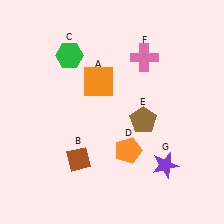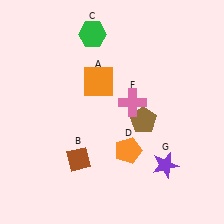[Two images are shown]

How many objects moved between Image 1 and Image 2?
2 objects moved between the two images.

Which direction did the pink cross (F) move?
The pink cross (F) moved down.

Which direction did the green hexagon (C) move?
The green hexagon (C) moved right.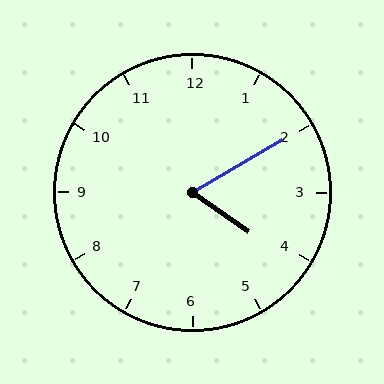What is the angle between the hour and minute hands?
Approximately 65 degrees.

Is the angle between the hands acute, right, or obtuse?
It is acute.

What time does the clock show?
4:10.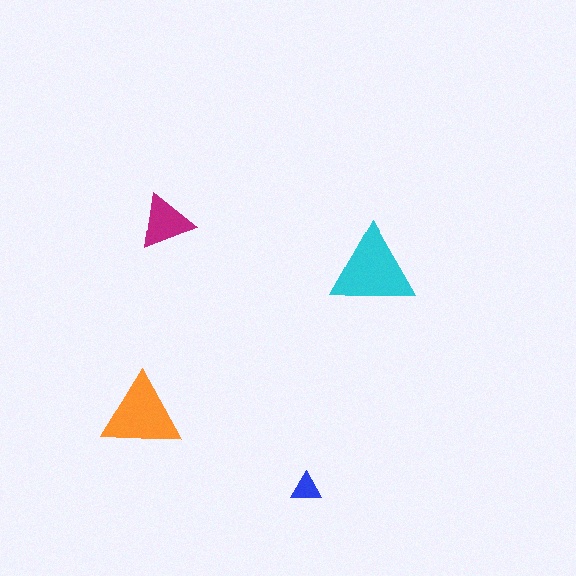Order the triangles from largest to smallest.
the cyan one, the orange one, the magenta one, the blue one.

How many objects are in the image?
There are 4 objects in the image.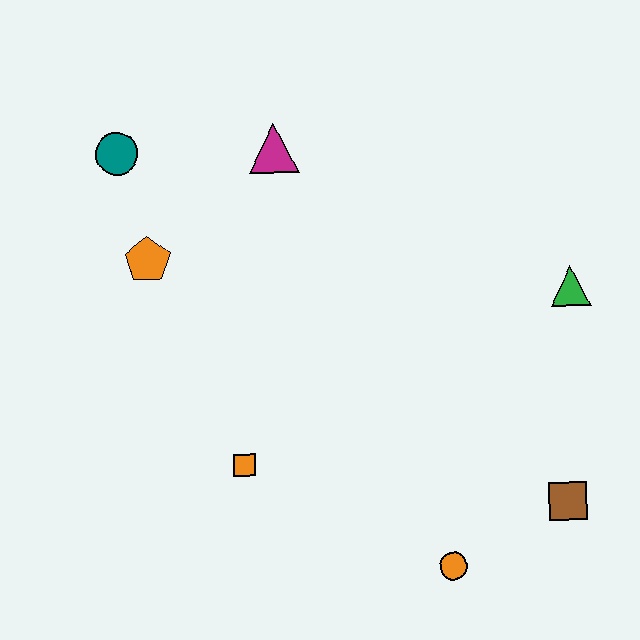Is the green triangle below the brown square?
No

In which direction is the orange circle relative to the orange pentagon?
The orange circle is below the orange pentagon.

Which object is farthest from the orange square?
The green triangle is farthest from the orange square.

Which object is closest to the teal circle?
The orange pentagon is closest to the teal circle.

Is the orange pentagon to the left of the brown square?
Yes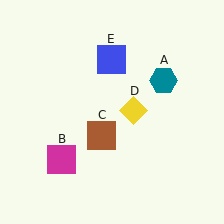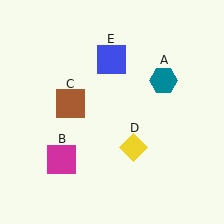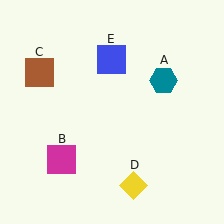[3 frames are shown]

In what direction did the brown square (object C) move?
The brown square (object C) moved up and to the left.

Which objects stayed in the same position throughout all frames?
Teal hexagon (object A) and magenta square (object B) and blue square (object E) remained stationary.